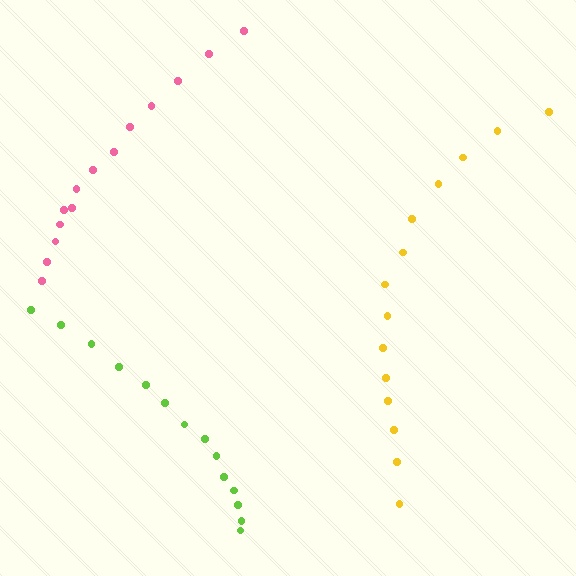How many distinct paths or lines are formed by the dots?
There are 3 distinct paths.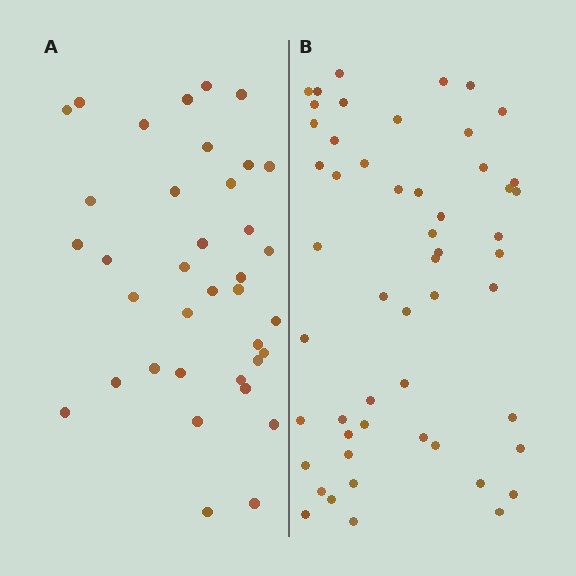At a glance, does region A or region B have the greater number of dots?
Region B (the right region) has more dots.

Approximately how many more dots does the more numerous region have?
Region B has approximately 15 more dots than region A.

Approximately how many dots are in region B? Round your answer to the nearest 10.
About 50 dots. (The exact count is 53, which rounds to 50.)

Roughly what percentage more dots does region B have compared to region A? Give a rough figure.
About 45% more.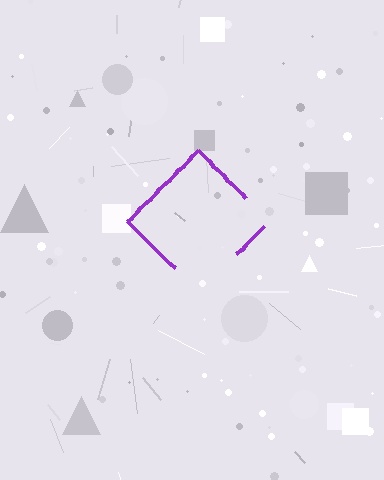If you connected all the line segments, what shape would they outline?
They would outline a diamond.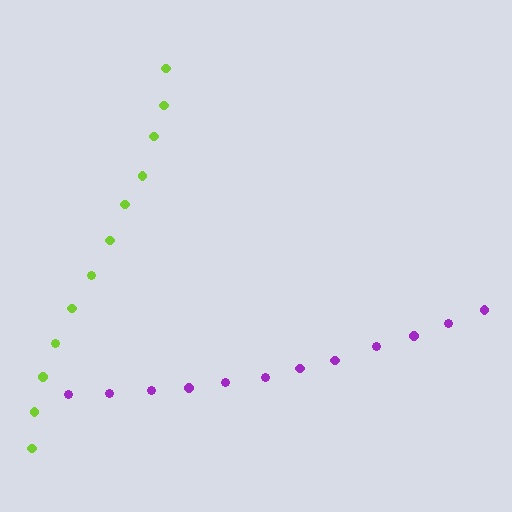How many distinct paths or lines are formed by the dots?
There are 2 distinct paths.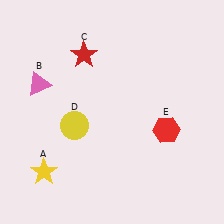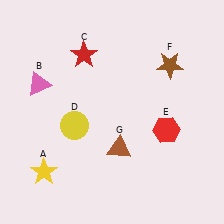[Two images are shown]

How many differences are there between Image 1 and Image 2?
There are 2 differences between the two images.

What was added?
A brown star (F), a brown triangle (G) were added in Image 2.